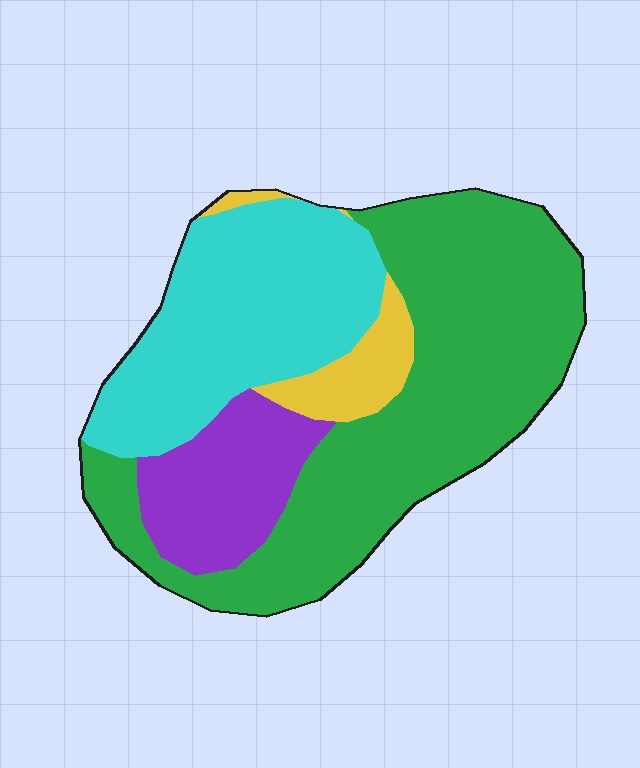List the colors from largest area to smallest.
From largest to smallest: green, cyan, purple, yellow.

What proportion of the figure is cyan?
Cyan takes up about one third (1/3) of the figure.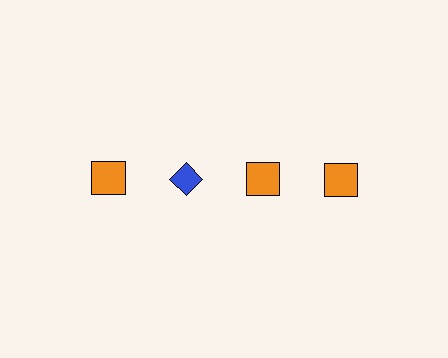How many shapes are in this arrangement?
There are 4 shapes arranged in a grid pattern.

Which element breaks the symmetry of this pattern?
The blue diamond in the top row, second from left column breaks the symmetry. All other shapes are orange squares.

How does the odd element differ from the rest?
It differs in both color (blue instead of orange) and shape (diamond instead of square).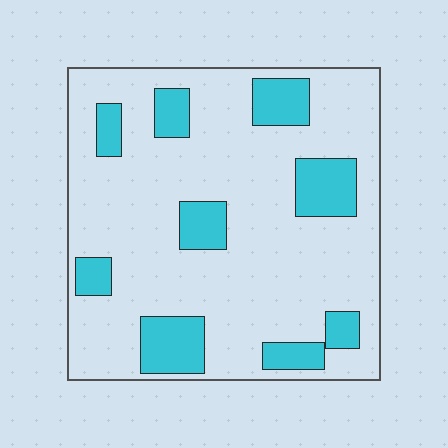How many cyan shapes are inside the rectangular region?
9.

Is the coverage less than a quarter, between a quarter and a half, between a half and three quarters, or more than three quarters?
Less than a quarter.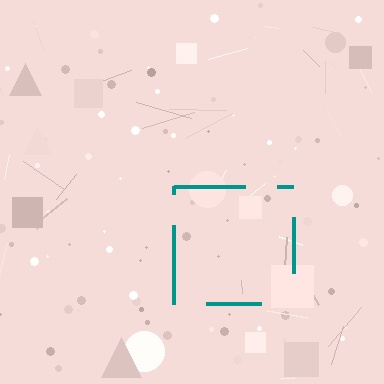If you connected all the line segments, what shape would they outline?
They would outline a square.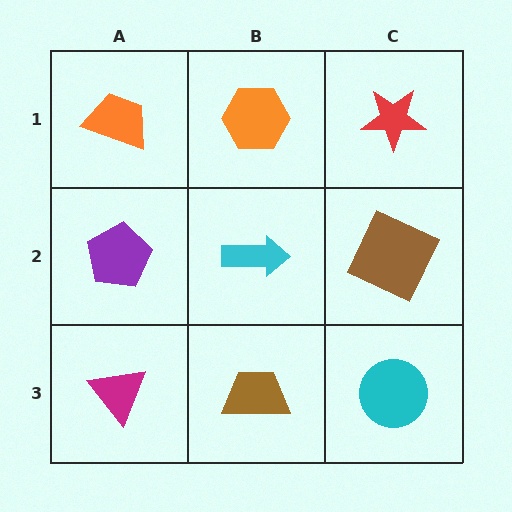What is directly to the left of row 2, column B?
A purple pentagon.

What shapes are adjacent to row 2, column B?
An orange hexagon (row 1, column B), a brown trapezoid (row 3, column B), a purple pentagon (row 2, column A), a brown square (row 2, column C).